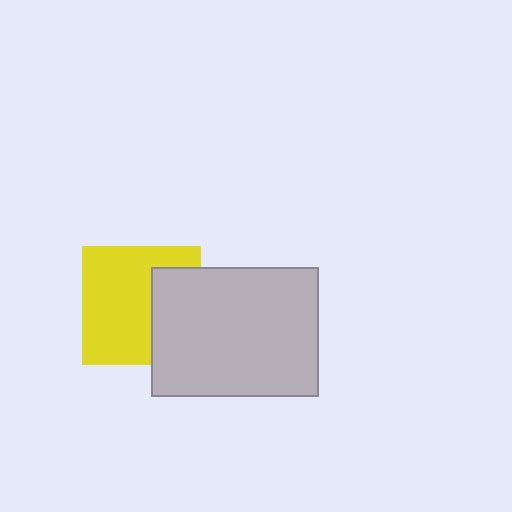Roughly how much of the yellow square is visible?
Most of it is visible (roughly 66%).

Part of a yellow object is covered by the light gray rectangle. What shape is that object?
It is a square.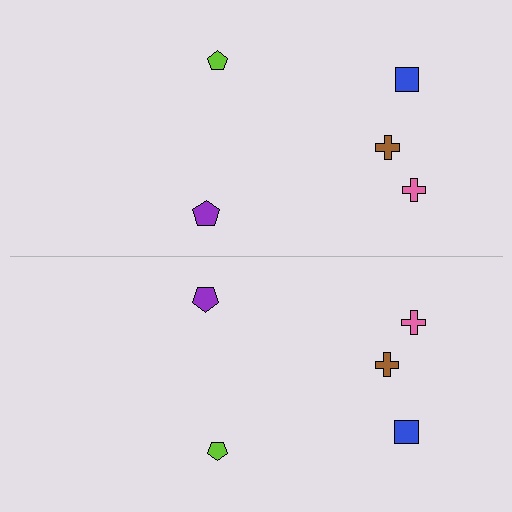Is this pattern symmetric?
Yes, this pattern has bilateral (reflection) symmetry.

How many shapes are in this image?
There are 10 shapes in this image.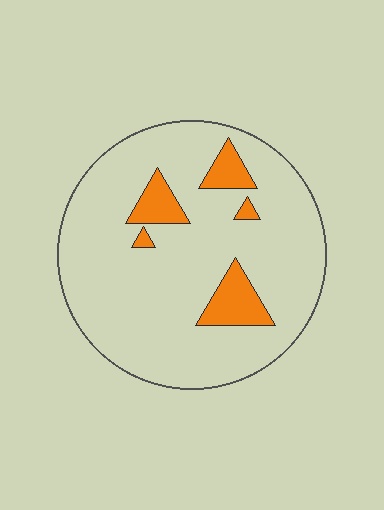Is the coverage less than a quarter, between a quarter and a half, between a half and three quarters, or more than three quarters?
Less than a quarter.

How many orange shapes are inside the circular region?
5.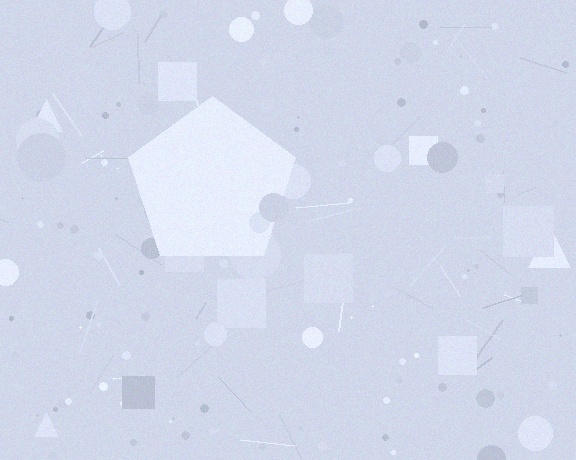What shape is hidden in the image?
A pentagon is hidden in the image.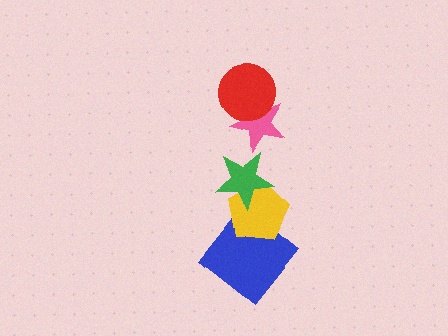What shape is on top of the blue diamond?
The yellow pentagon is on top of the blue diamond.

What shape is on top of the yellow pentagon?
The green star is on top of the yellow pentagon.